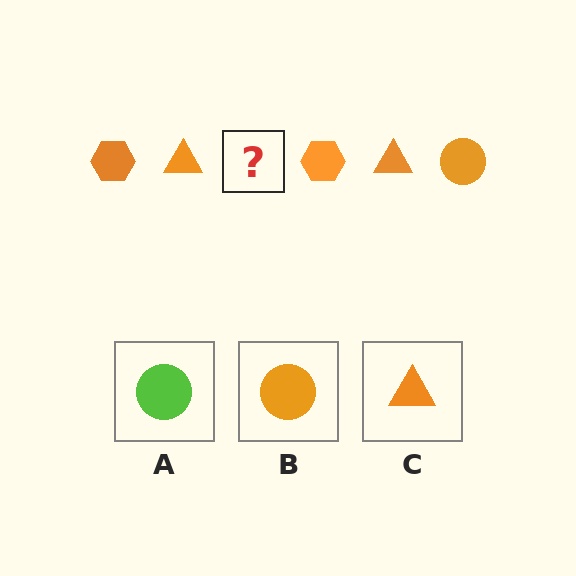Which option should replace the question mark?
Option B.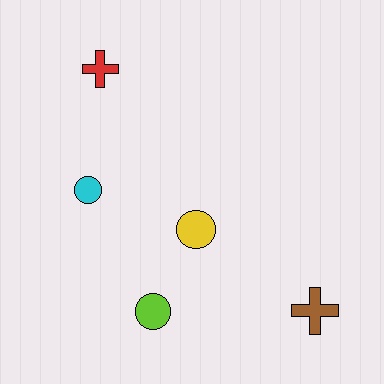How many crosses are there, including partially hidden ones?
There are 2 crosses.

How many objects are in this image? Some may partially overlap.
There are 5 objects.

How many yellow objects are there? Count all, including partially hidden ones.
There is 1 yellow object.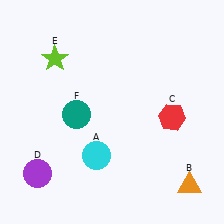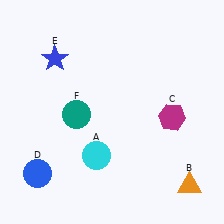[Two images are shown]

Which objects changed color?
C changed from red to magenta. D changed from purple to blue. E changed from lime to blue.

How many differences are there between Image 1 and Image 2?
There are 3 differences between the two images.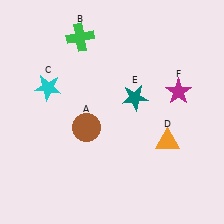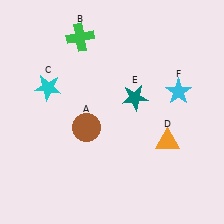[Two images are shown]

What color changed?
The star (F) changed from magenta in Image 1 to cyan in Image 2.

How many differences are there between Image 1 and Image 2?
There is 1 difference between the two images.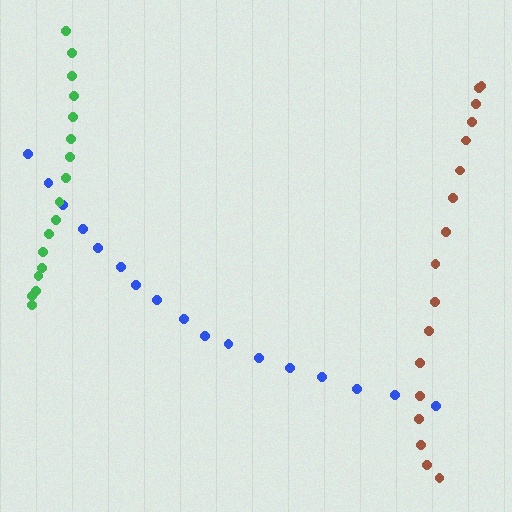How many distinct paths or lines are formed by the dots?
There are 3 distinct paths.